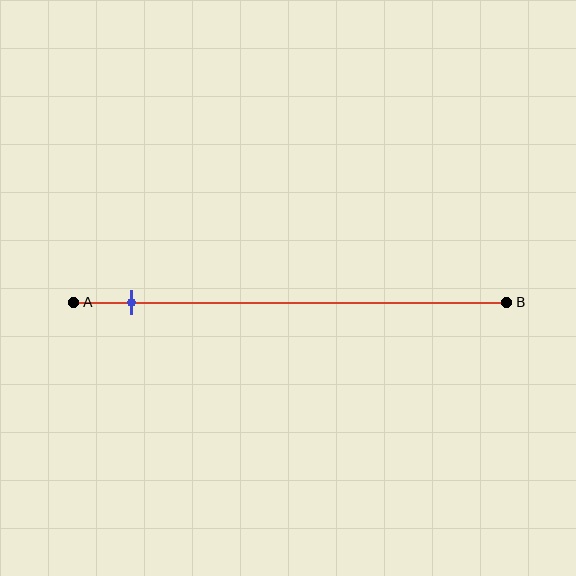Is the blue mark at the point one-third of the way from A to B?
No, the mark is at about 15% from A, not at the 33% one-third point.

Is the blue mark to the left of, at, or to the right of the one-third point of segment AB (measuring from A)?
The blue mark is to the left of the one-third point of segment AB.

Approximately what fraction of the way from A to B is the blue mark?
The blue mark is approximately 15% of the way from A to B.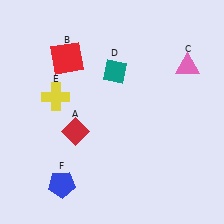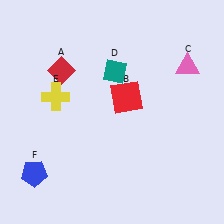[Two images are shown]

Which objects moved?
The objects that moved are: the red diamond (A), the red square (B), the blue pentagon (F).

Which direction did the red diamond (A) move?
The red diamond (A) moved up.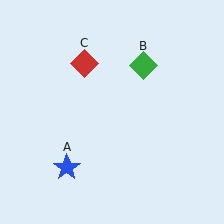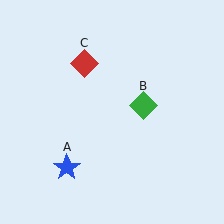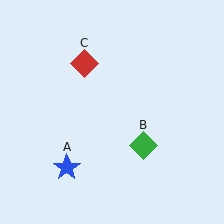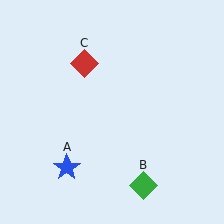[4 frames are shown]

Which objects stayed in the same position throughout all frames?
Blue star (object A) and red diamond (object C) remained stationary.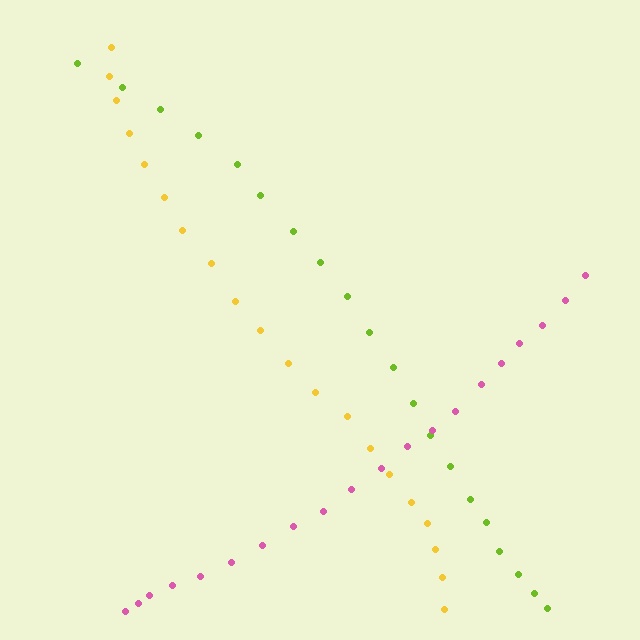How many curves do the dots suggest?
There are 3 distinct paths.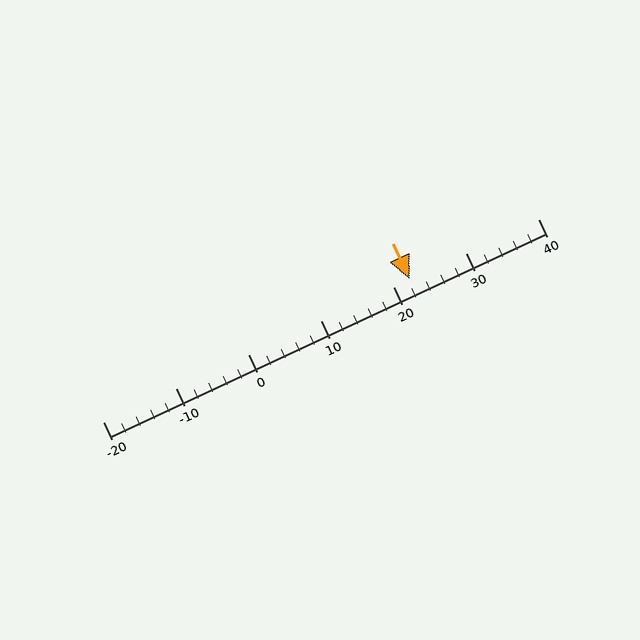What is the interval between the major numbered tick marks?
The major tick marks are spaced 10 units apart.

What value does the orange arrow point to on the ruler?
The orange arrow points to approximately 22.